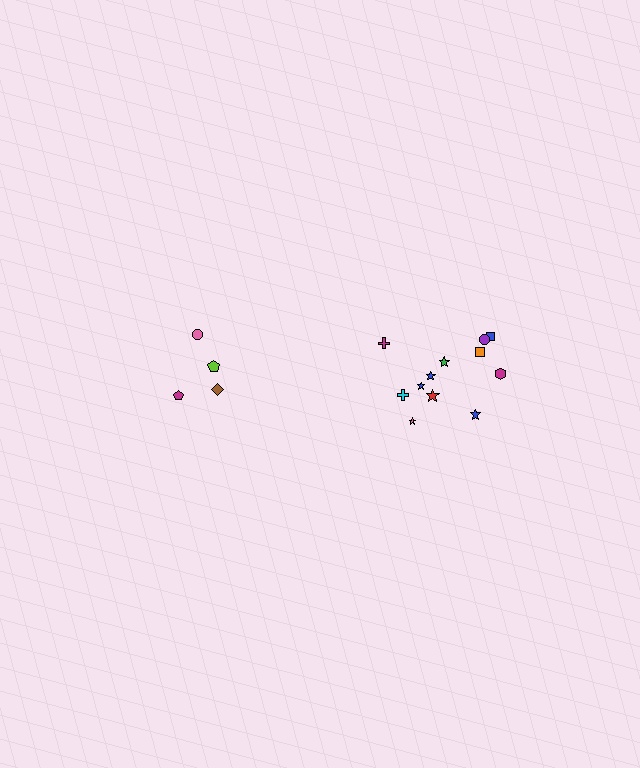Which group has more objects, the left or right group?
The right group.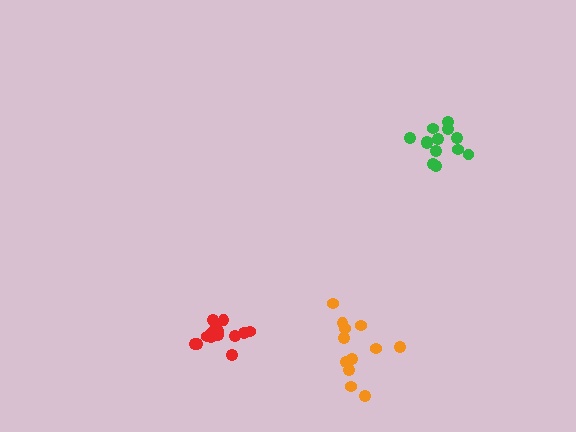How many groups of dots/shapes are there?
There are 3 groups.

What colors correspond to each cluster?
The clusters are colored: orange, green, red.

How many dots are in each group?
Group 1: 12 dots, Group 2: 13 dots, Group 3: 14 dots (39 total).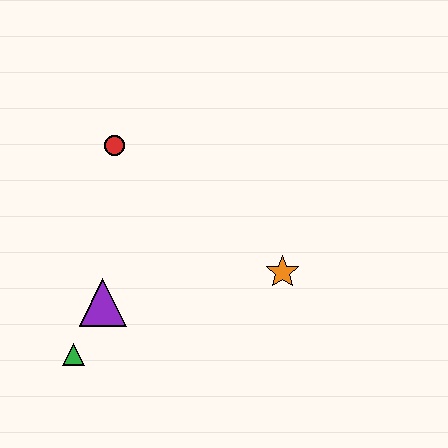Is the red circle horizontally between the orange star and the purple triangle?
Yes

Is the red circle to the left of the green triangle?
No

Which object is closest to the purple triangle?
The green triangle is closest to the purple triangle.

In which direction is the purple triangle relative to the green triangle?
The purple triangle is above the green triangle.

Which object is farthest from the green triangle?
The orange star is farthest from the green triangle.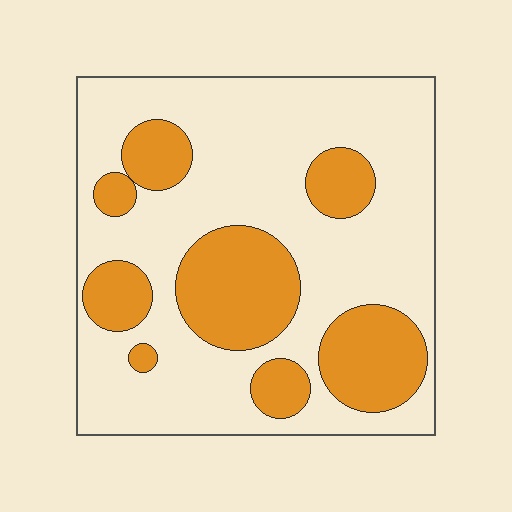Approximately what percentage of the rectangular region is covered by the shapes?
Approximately 30%.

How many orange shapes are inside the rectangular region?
8.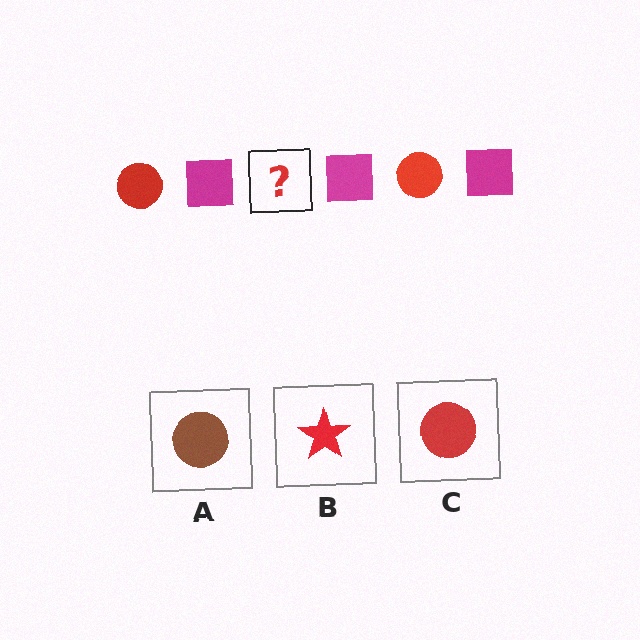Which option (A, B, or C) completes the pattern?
C.